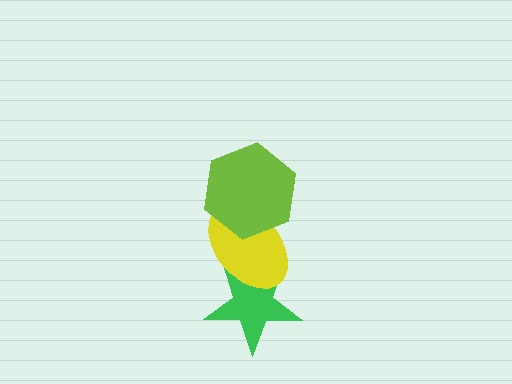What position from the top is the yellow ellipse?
The yellow ellipse is 2nd from the top.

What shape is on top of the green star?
The yellow ellipse is on top of the green star.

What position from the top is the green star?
The green star is 3rd from the top.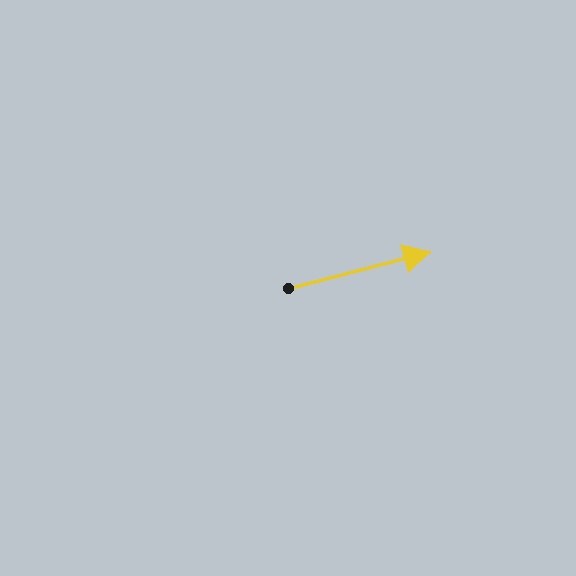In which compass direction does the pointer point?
East.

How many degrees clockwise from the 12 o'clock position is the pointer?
Approximately 76 degrees.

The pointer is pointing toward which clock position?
Roughly 3 o'clock.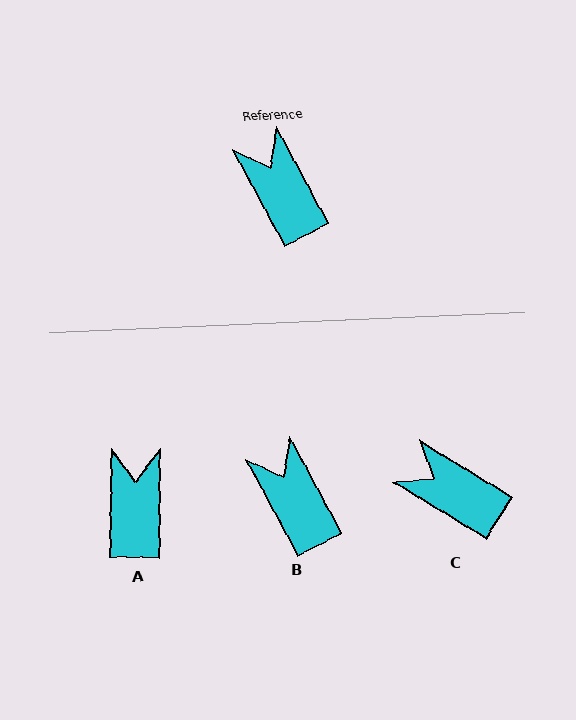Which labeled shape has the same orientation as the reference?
B.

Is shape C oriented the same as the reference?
No, it is off by about 30 degrees.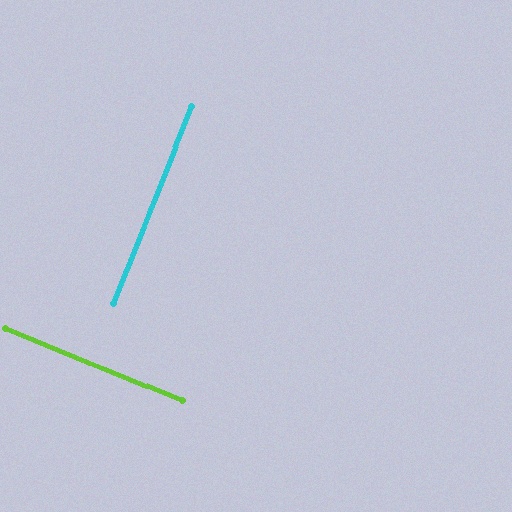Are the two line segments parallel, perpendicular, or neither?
Perpendicular — they meet at approximately 89°.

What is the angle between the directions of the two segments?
Approximately 89 degrees.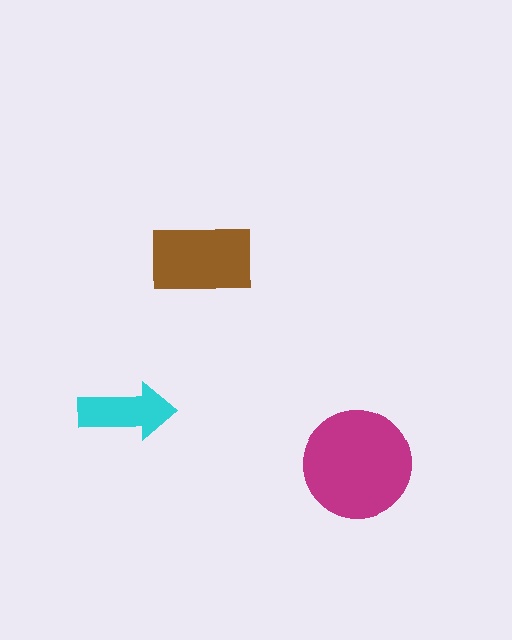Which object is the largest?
The magenta circle.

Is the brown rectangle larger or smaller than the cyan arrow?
Larger.